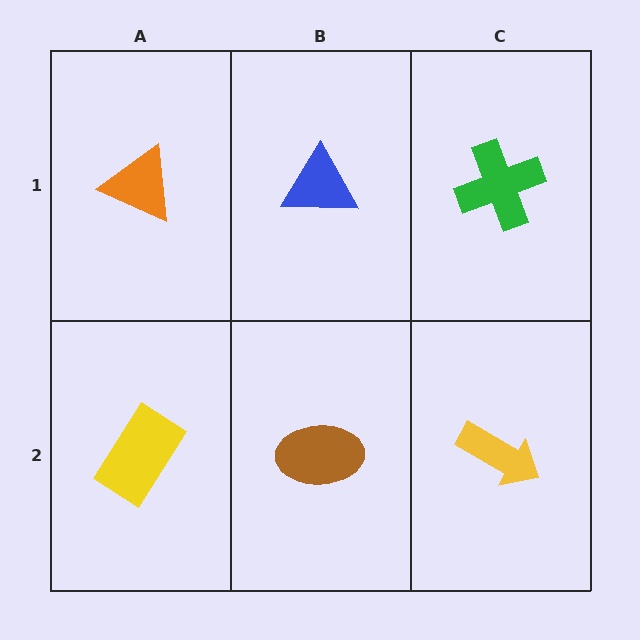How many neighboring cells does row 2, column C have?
2.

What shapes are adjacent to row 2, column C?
A green cross (row 1, column C), a brown ellipse (row 2, column B).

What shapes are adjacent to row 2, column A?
An orange triangle (row 1, column A), a brown ellipse (row 2, column B).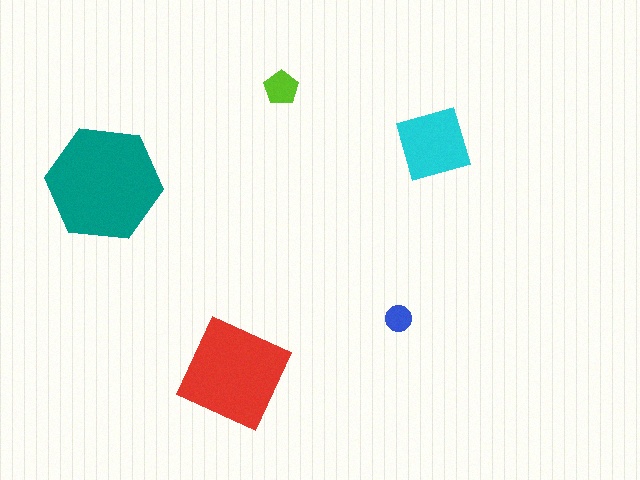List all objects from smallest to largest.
The blue circle, the lime pentagon, the cyan square, the red diamond, the teal hexagon.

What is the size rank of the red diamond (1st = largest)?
2nd.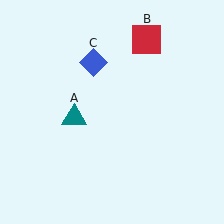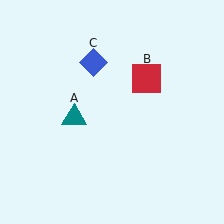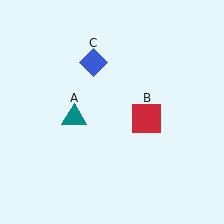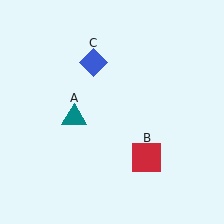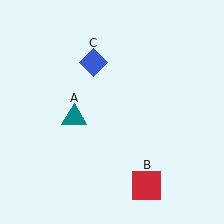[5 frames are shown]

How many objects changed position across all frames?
1 object changed position: red square (object B).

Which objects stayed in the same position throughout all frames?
Teal triangle (object A) and blue diamond (object C) remained stationary.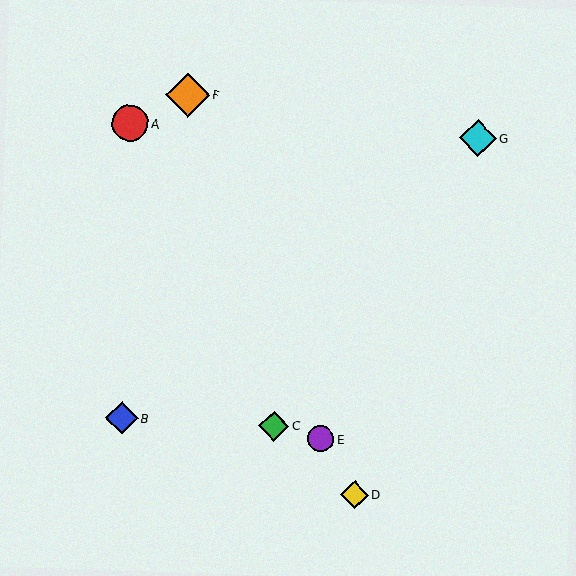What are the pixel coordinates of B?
Object B is at (122, 418).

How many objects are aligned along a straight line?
3 objects (A, D, E) are aligned along a straight line.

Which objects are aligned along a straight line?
Objects A, D, E are aligned along a straight line.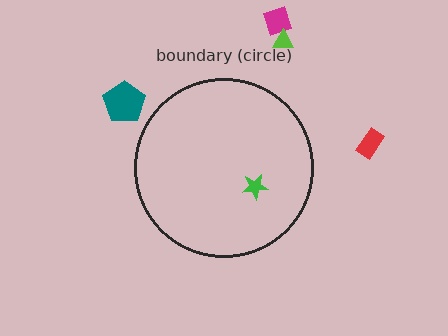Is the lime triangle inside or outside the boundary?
Outside.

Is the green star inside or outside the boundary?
Inside.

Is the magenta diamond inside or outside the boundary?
Outside.